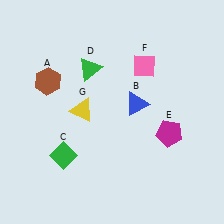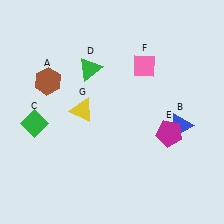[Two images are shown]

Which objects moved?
The objects that moved are: the blue triangle (B), the green diamond (C).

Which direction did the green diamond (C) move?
The green diamond (C) moved up.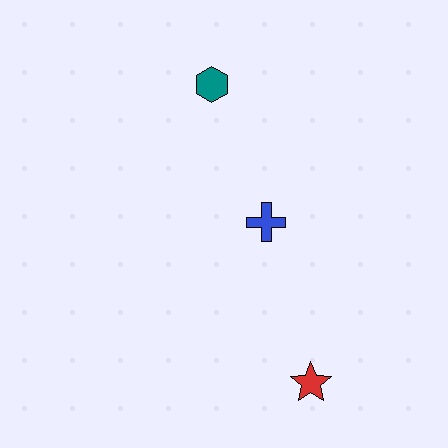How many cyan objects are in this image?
There are no cyan objects.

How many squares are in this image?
There are no squares.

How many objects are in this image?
There are 3 objects.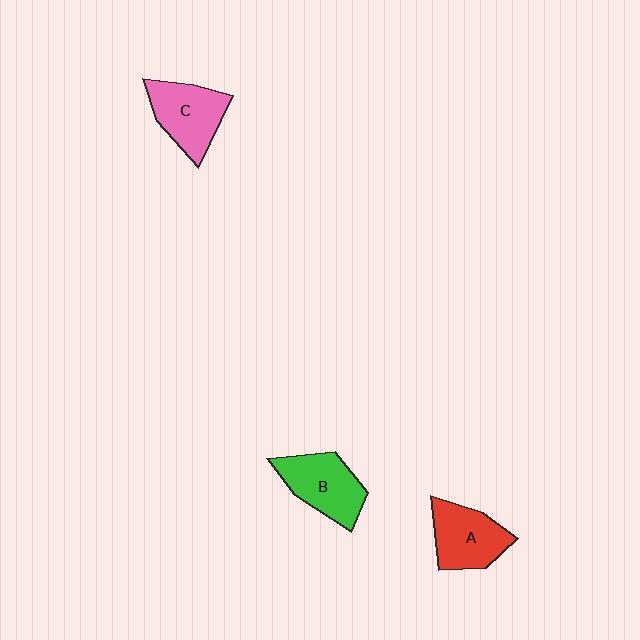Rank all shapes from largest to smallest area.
From largest to smallest: B (green), C (pink), A (red).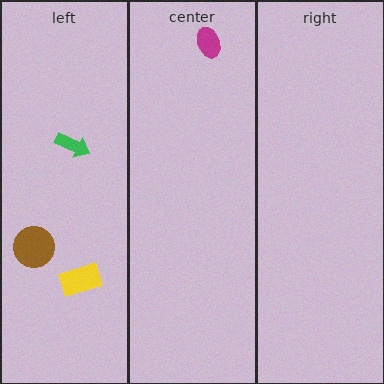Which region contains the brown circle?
The left region.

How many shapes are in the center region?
1.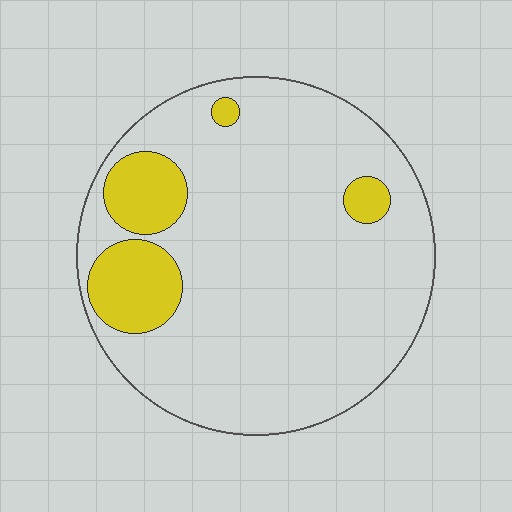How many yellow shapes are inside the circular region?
4.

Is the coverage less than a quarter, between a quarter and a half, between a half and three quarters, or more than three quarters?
Less than a quarter.